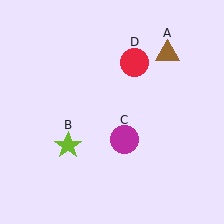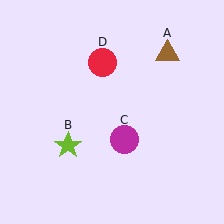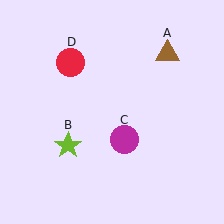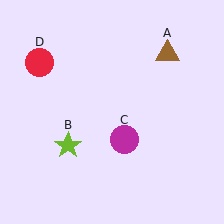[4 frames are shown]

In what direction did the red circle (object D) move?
The red circle (object D) moved left.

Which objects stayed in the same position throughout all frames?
Brown triangle (object A) and lime star (object B) and magenta circle (object C) remained stationary.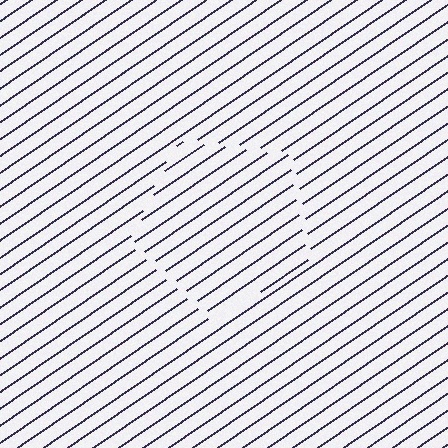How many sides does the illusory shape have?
5 sides — the line-ends trace a pentagon.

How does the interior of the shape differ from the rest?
The interior of the shape contains the same grating, shifted by half a period — the contour is defined by the phase discontinuity where line-ends from the inner and outer gratings abut.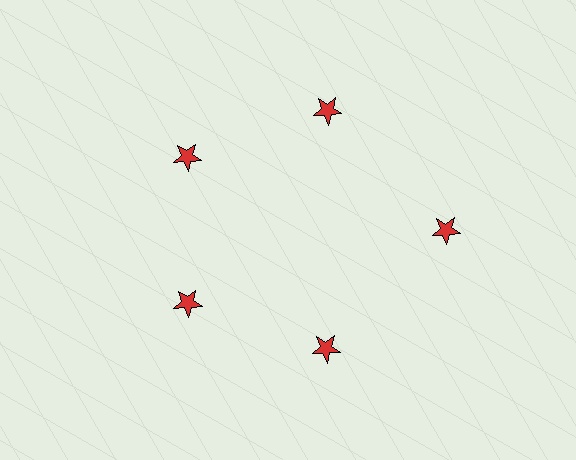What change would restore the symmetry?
The symmetry would be restored by moving it inward, back onto the ring so that all 5 stars sit at equal angles and equal distance from the center.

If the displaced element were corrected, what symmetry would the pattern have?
It would have 5-fold rotational symmetry — the pattern would map onto itself every 72 degrees.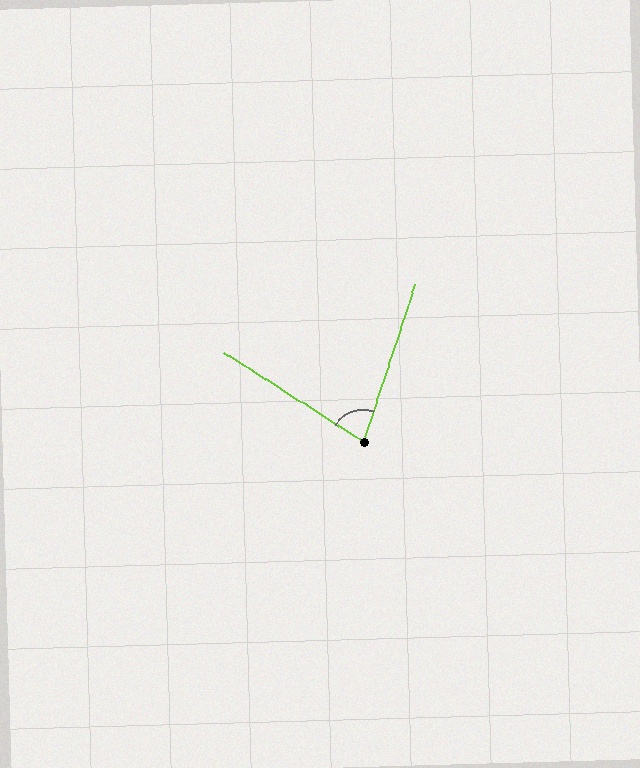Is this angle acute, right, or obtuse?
It is acute.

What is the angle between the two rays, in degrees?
Approximately 76 degrees.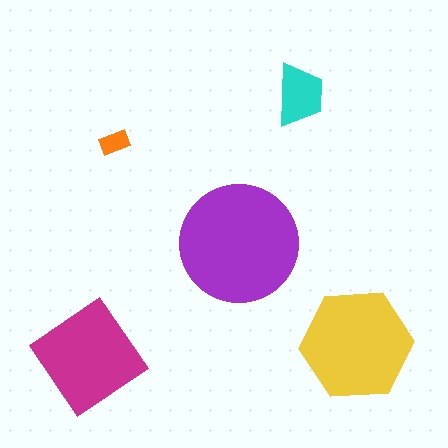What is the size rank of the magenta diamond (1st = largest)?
3rd.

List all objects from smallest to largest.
The orange rectangle, the cyan trapezoid, the magenta diamond, the yellow hexagon, the purple circle.